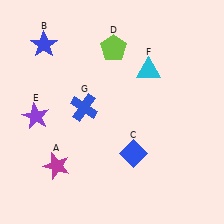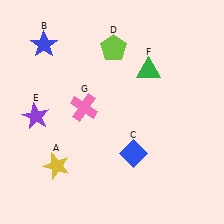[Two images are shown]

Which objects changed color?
A changed from magenta to yellow. F changed from cyan to green. G changed from blue to pink.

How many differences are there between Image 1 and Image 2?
There are 3 differences between the two images.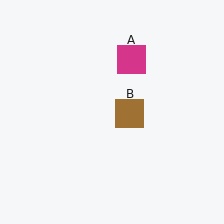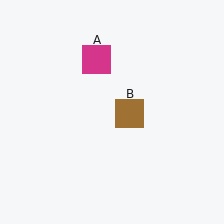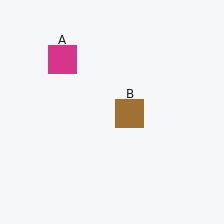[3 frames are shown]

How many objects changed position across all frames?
1 object changed position: magenta square (object A).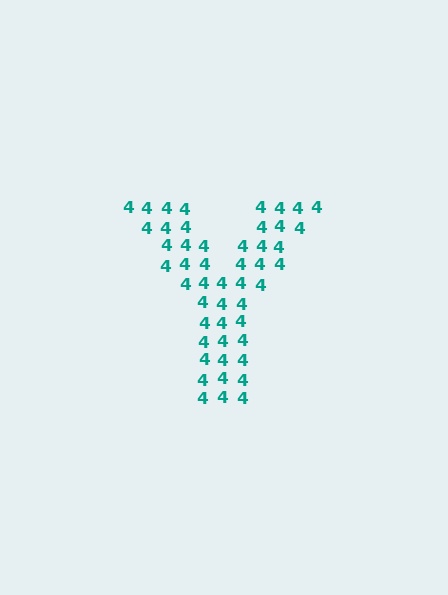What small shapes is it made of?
It is made of small digit 4's.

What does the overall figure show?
The overall figure shows the letter Y.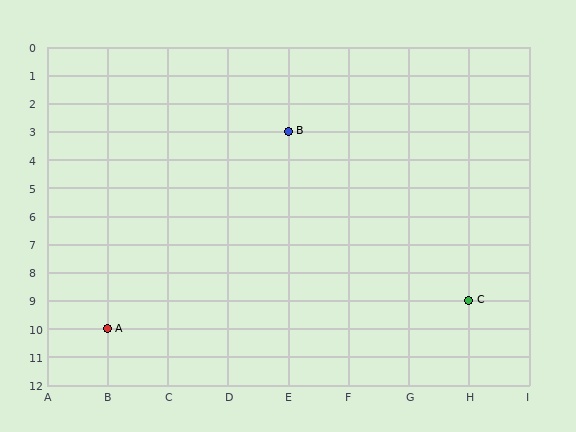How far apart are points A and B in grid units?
Points A and B are 3 columns and 7 rows apart (about 7.6 grid units diagonally).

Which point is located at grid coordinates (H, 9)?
Point C is at (H, 9).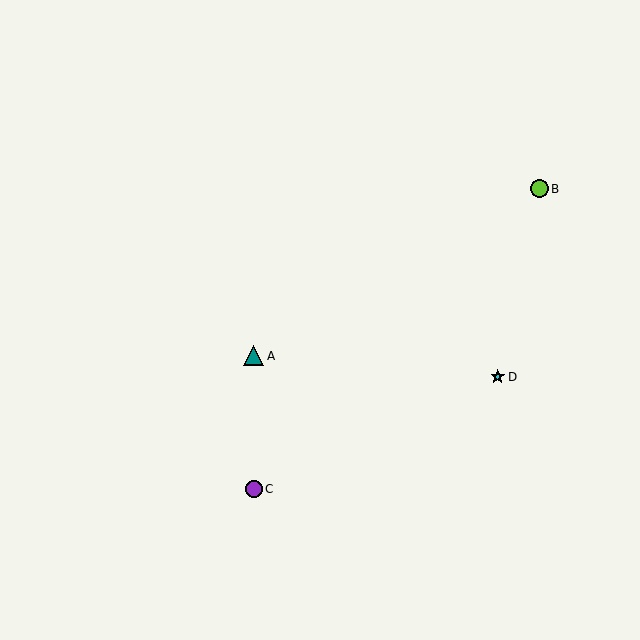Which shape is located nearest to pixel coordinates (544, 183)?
The lime circle (labeled B) at (540, 189) is nearest to that location.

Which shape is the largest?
The teal triangle (labeled A) is the largest.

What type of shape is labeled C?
Shape C is a purple circle.